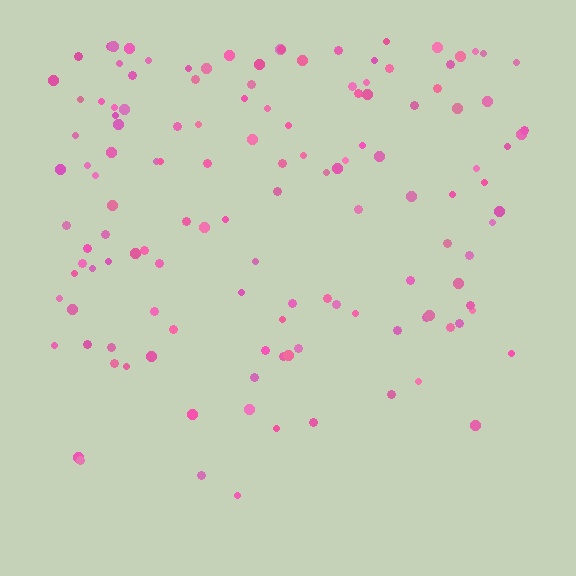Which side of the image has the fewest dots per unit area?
The bottom.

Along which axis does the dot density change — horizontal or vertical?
Vertical.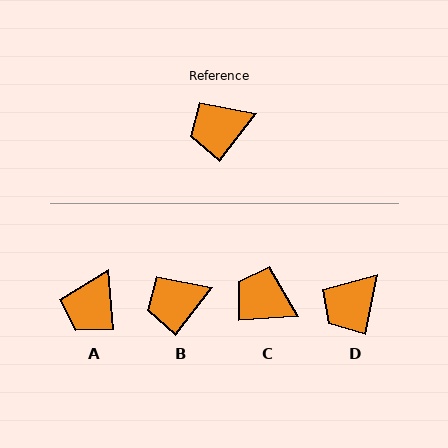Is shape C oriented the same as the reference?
No, it is off by about 49 degrees.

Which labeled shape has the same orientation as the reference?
B.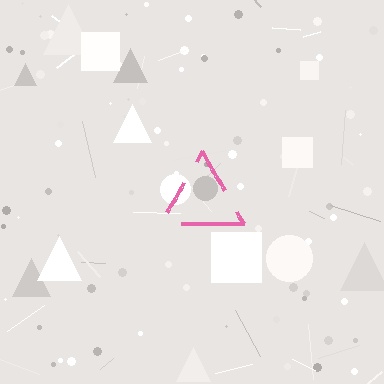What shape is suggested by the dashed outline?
The dashed outline suggests a triangle.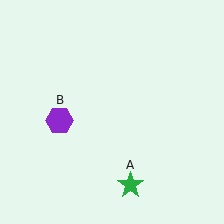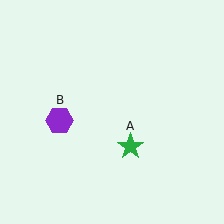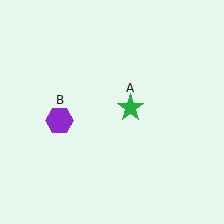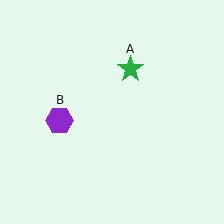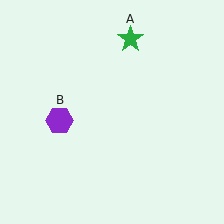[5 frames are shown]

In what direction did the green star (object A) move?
The green star (object A) moved up.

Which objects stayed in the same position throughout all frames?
Purple hexagon (object B) remained stationary.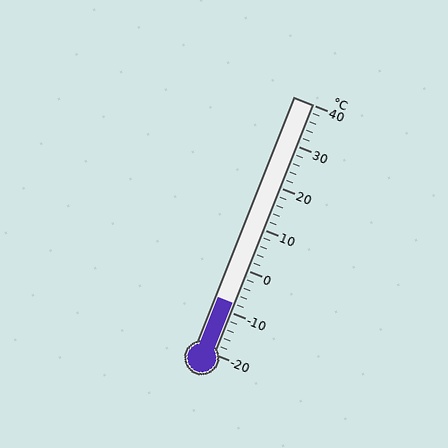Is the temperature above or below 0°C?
The temperature is below 0°C.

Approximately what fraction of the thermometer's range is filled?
The thermometer is filled to approximately 20% of its range.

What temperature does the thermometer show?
The thermometer shows approximately -8°C.